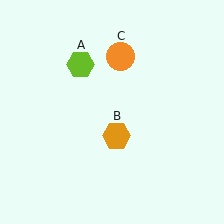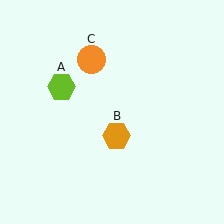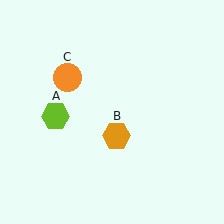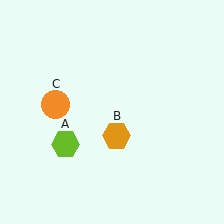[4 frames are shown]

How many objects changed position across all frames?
2 objects changed position: lime hexagon (object A), orange circle (object C).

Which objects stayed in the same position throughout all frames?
Orange hexagon (object B) remained stationary.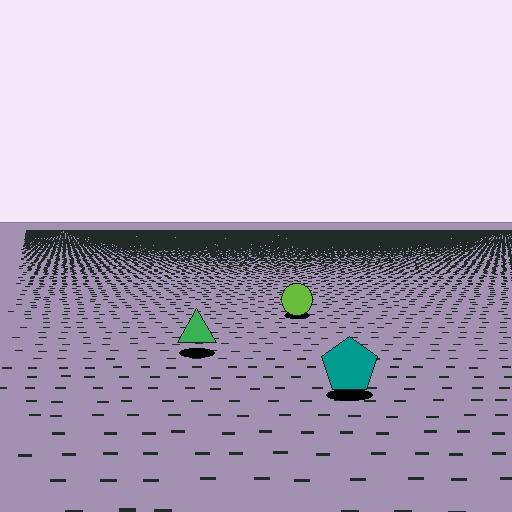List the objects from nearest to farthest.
From nearest to farthest: the teal pentagon, the green triangle, the lime circle.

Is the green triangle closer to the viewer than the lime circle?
Yes. The green triangle is closer — you can tell from the texture gradient: the ground texture is coarser near it.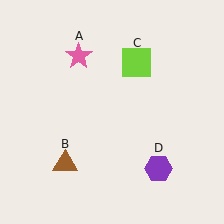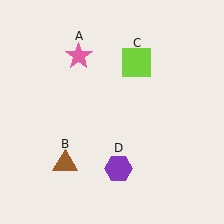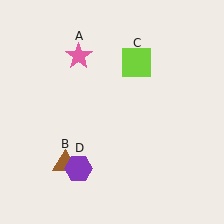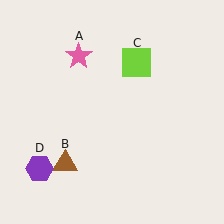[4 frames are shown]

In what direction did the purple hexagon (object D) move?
The purple hexagon (object D) moved left.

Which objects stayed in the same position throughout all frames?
Pink star (object A) and brown triangle (object B) and lime square (object C) remained stationary.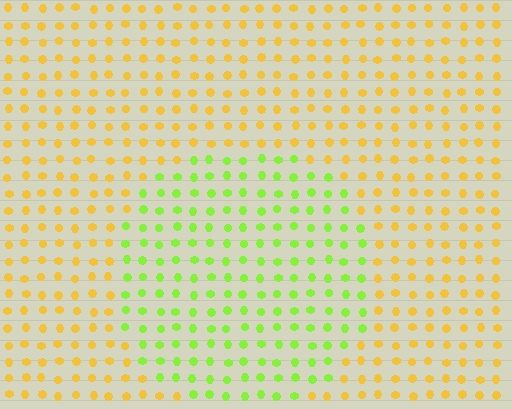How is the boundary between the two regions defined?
The boundary is defined purely by a slight shift in hue (about 51 degrees). Spacing, size, and orientation are identical on both sides.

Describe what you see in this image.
The image is filled with small yellow elements in a uniform arrangement. A circle-shaped region is visible where the elements are tinted to a slightly different hue, forming a subtle color boundary.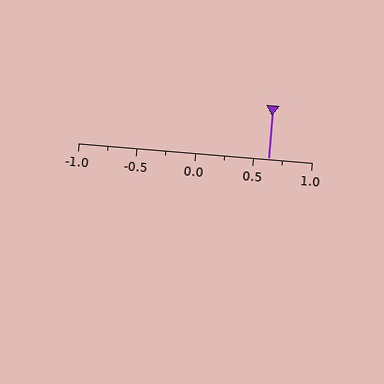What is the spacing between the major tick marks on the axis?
The major ticks are spaced 0.5 apart.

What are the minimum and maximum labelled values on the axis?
The axis runs from -1.0 to 1.0.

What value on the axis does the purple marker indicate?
The marker indicates approximately 0.62.